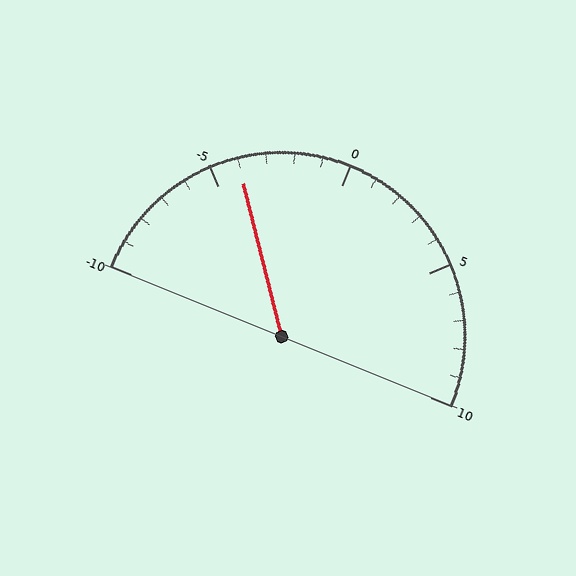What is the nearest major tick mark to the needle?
The nearest major tick mark is -5.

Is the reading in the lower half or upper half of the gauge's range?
The reading is in the lower half of the range (-10 to 10).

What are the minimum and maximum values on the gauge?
The gauge ranges from -10 to 10.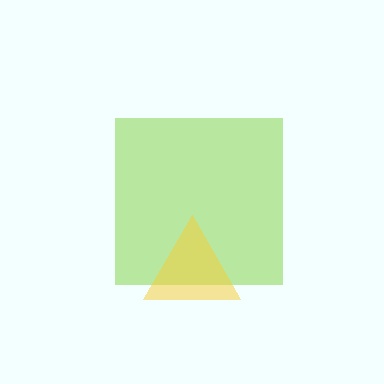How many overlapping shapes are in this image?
There are 2 overlapping shapes in the image.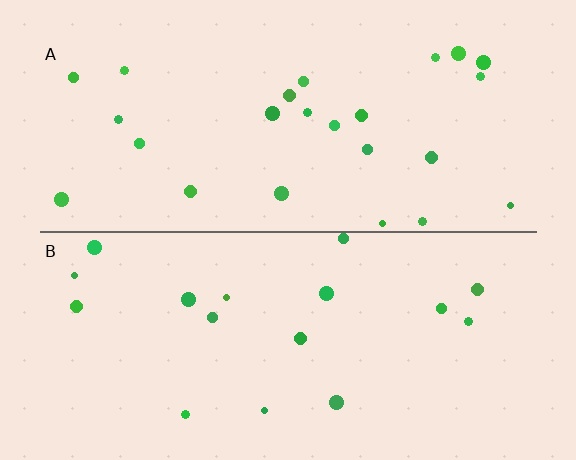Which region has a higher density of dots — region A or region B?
A (the top).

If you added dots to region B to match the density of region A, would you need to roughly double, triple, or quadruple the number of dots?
Approximately double.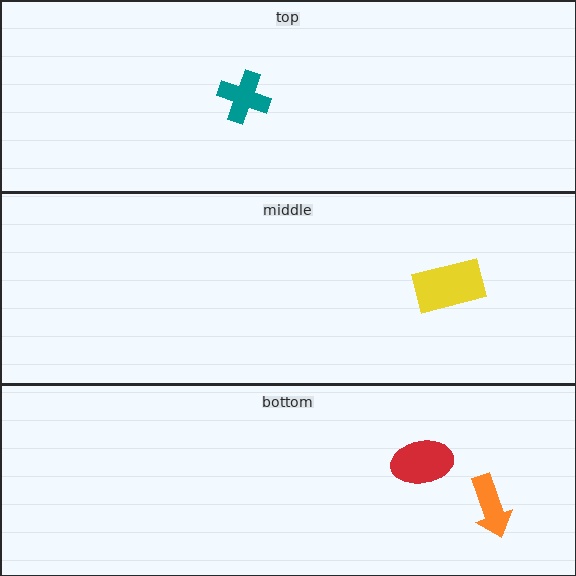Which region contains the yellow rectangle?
The middle region.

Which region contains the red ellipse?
The bottom region.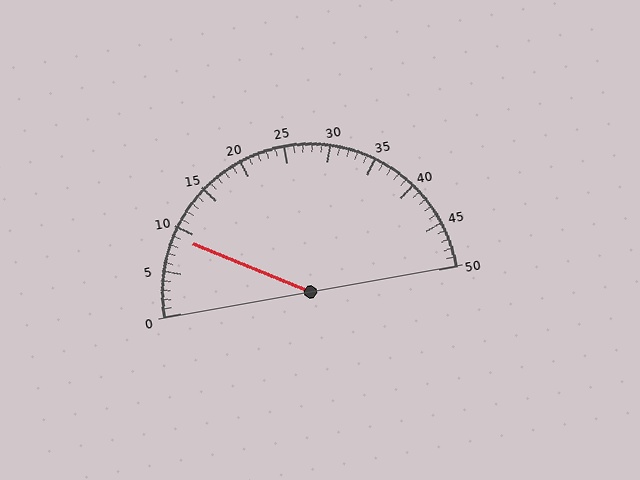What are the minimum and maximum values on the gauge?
The gauge ranges from 0 to 50.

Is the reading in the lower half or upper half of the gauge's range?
The reading is in the lower half of the range (0 to 50).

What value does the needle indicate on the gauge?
The needle indicates approximately 9.